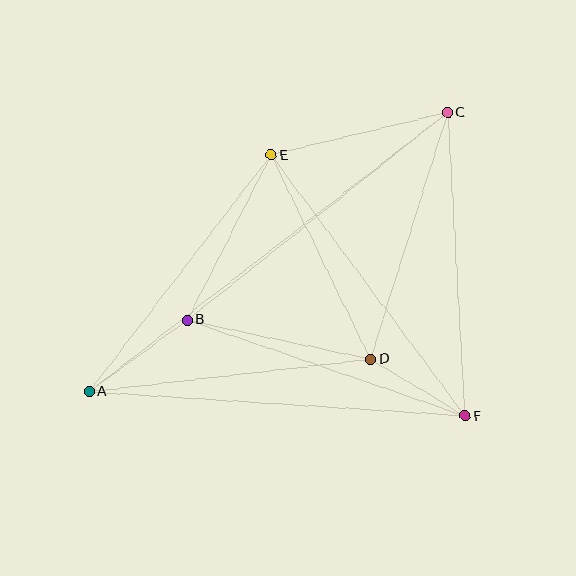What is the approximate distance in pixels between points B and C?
The distance between B and C is approximately 333 pixels.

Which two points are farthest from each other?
Points A and C are farthest from each other.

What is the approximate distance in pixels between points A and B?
The distance between A and B is approximately 122 pixels.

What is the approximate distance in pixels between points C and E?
The distance between C and E is approximately 182 pixels.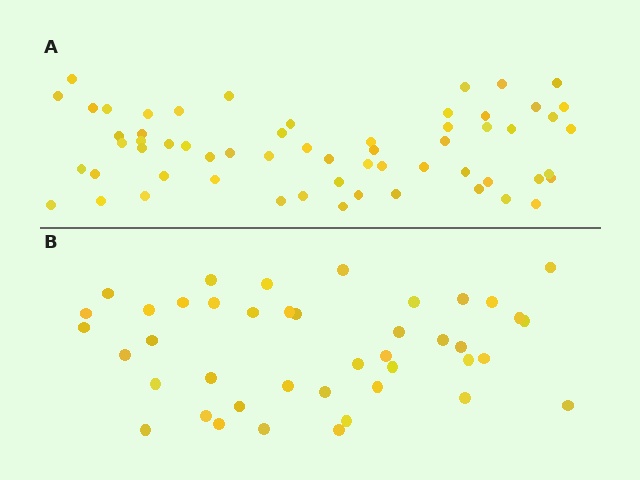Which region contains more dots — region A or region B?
Region A (the top region) has more dots.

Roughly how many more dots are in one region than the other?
Region A has approximately 20 more dots than region B.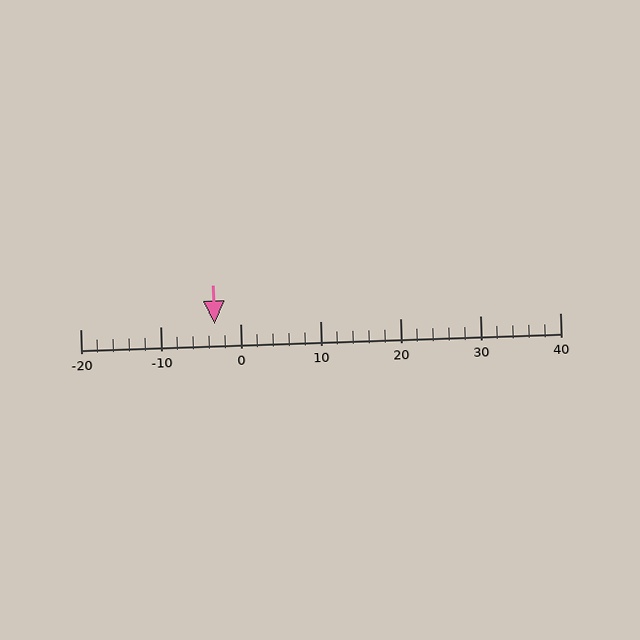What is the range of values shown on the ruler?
The ruler shows values from -20 to 40.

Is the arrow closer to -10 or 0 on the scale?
The arrow is closer to 0.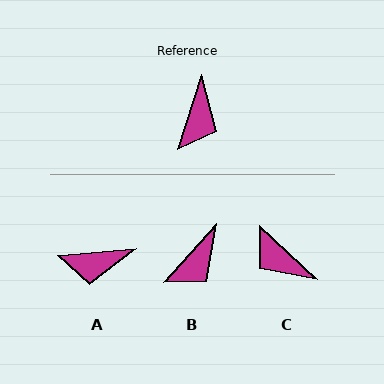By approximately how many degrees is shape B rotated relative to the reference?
Approximately 24 degrees clockwise.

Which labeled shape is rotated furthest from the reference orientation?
C, about 115 degrees away.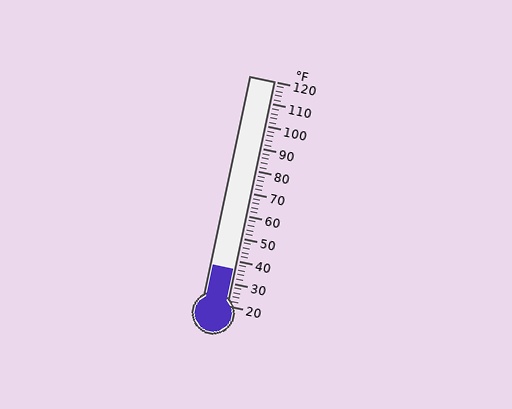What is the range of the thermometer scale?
The thermometer scale ranges from 20°F to 120°F.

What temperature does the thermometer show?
The thermometer shows approximately 36°F.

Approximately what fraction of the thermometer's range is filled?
The thermometer is filled to approximately 15% of its range.